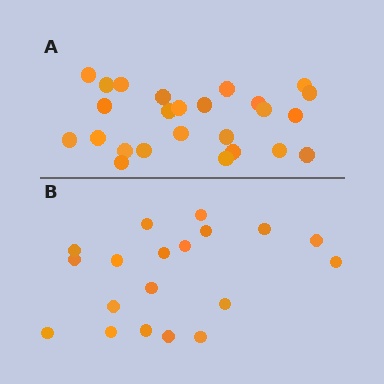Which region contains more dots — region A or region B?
Region A (the top region) has more dots.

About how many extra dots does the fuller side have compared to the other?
Region A has about 6 more dots than region B.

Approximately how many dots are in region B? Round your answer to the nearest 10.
About 20 dots. (The exact count is 19, which rounds to 20.)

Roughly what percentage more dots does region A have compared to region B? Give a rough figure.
About 30% more.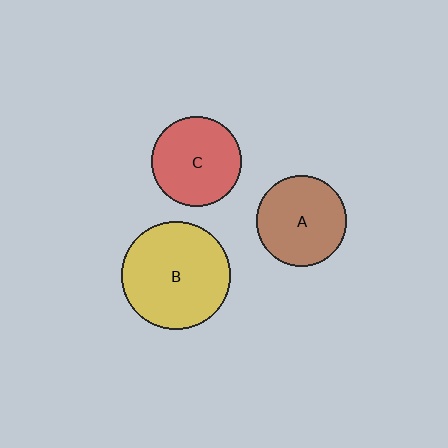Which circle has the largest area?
Circle B (yellow).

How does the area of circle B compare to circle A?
Approximately 1.4 times.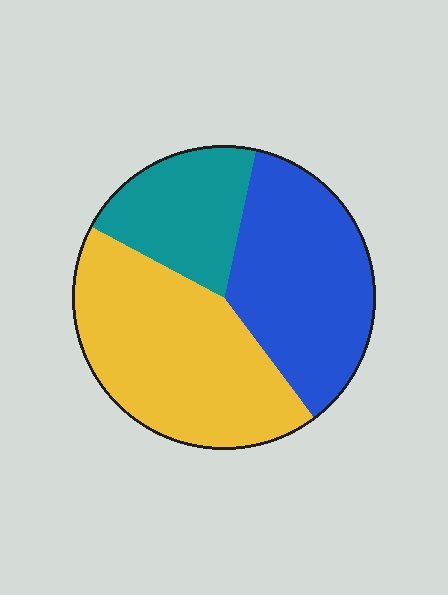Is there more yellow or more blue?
Yellow.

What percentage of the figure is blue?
Blue covers about 35% of the figure.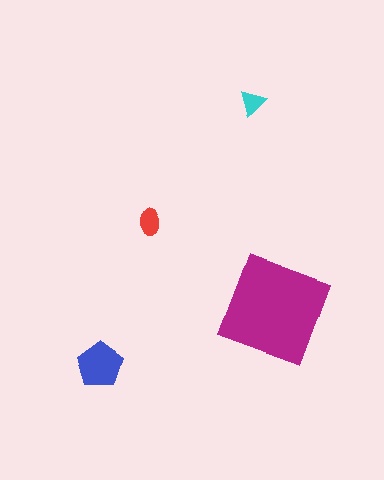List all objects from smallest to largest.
The cyan triangle, the red ellipse, the blue pentagon, the magenta diamond.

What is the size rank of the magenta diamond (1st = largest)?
1st.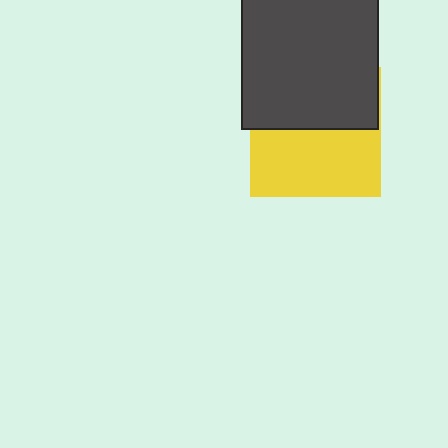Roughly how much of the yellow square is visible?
About half of it is visible (roughly 53%).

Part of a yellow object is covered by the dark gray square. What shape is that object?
It is a square.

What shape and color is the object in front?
The object in front is a dark gray square.